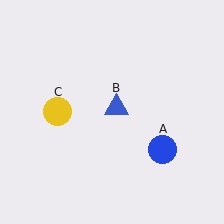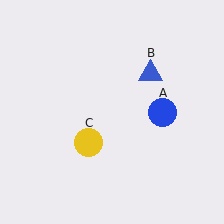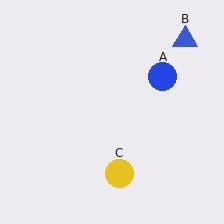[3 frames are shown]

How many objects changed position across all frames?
3 objects changed position: blue circle (object A), blue triangle (object B), yellow circle (object C).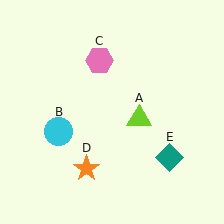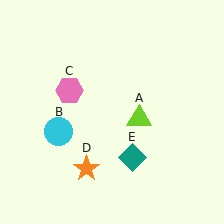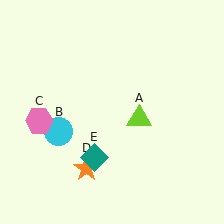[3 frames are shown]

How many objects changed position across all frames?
2 objects changed position: pink hexagon (object C), teal diamond (object E).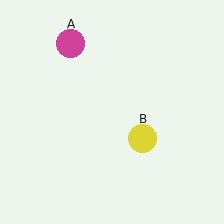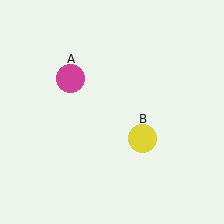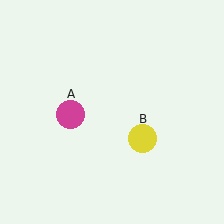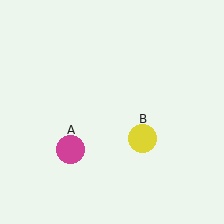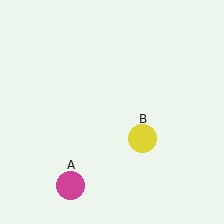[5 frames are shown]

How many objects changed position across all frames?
1 object changed position: magenta circle (object A).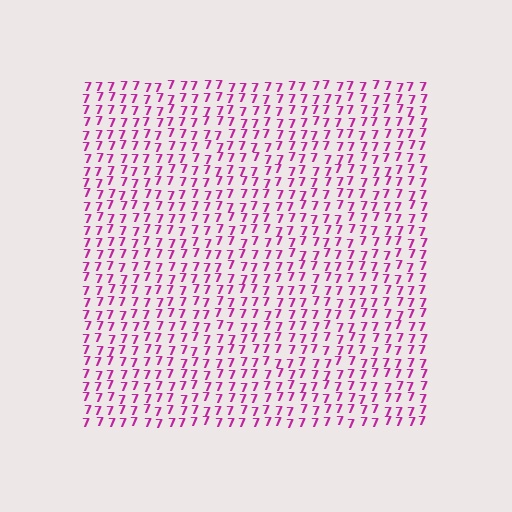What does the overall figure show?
The overall figure shows a square.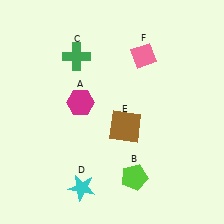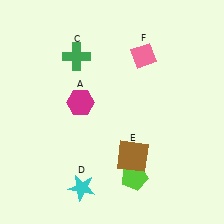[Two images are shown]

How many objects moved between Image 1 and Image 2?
1 object moved between the two images.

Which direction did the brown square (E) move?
The brown square (E) moved down.